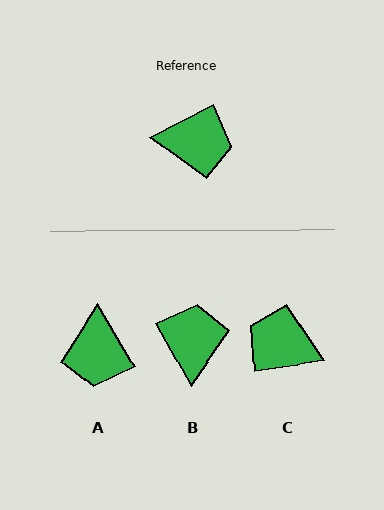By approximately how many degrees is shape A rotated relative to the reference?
Approximately 87 degrees clockwise.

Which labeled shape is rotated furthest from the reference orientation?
C, about 160 degrees away.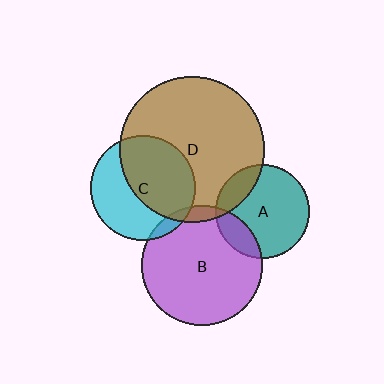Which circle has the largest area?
Circle D (brown).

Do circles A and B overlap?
Yes.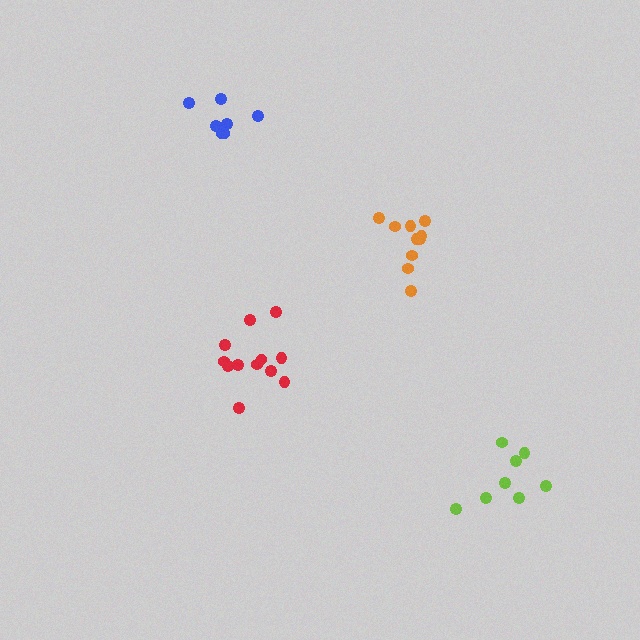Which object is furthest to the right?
The lime cluster is rightmost.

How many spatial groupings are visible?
There are 4 spatial groupings.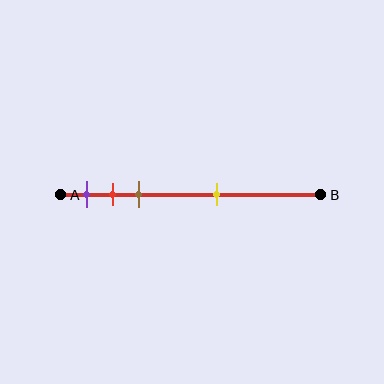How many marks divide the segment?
There are 4 marks dividing the segment.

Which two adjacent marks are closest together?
The red and brown marks are the closest adjacent pair.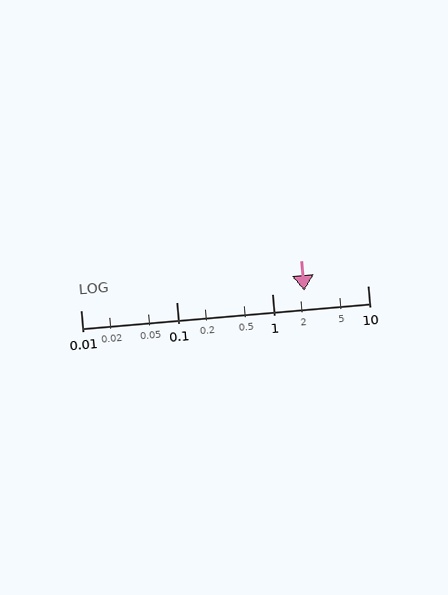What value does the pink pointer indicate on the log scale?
The pointer indicates approximately 2.2.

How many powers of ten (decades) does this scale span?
The scale spans 3 decades, from 0.01 to 10.